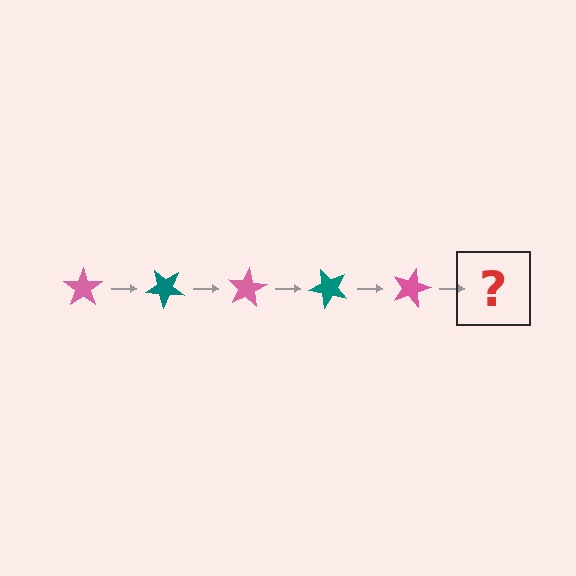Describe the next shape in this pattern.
It should be a teal star, rotated 200 degrees from the start.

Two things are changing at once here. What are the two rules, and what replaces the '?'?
The two rules are that it rotates 40 degrees each step and the color cycles through pink and teal. The '?' should be a teal star, rotated 200 degrees from the start.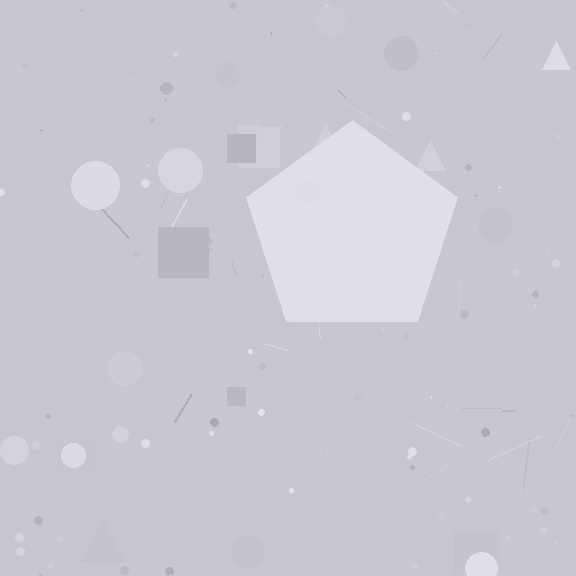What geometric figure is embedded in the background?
A pentagon is embedded in the background.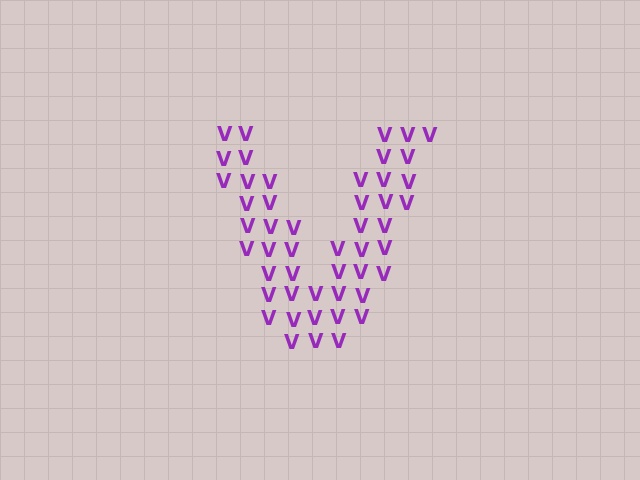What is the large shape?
The large shape is the letter V.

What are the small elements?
The small elements are letter V's.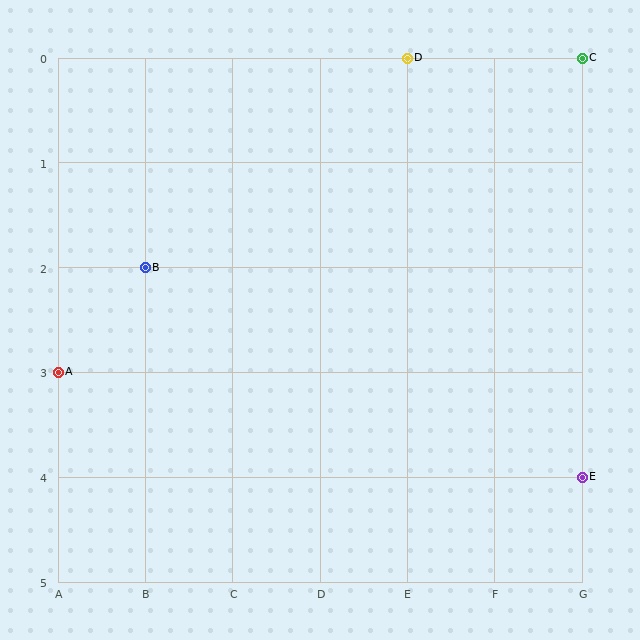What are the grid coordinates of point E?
Point E is at grid coordinates (G, 4).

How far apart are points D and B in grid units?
Points D and B are 3 columns and 2 rows apart (about 3.6 grid units diagonally).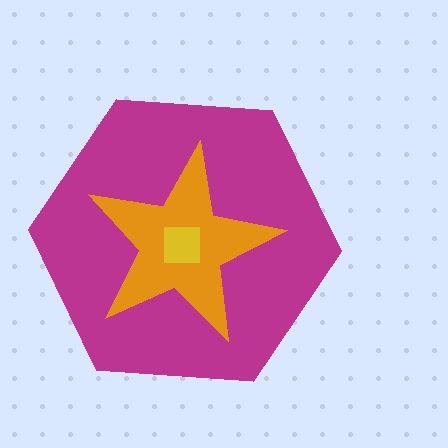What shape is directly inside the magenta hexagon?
The orange star.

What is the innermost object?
The yellow square.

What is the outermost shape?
The magenta hexagon.